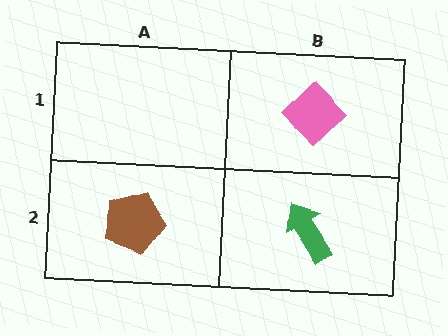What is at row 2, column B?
A green arrow.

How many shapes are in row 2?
2 shapes.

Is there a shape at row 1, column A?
No, that cell is empty.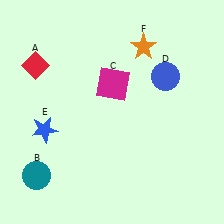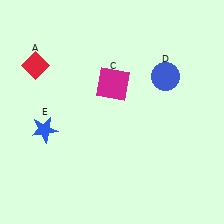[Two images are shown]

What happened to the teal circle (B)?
The teal circle (B) was removed in Image 2. It was in the bottom-left area of Image 1.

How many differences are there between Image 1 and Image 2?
There are 2 differences between the two images.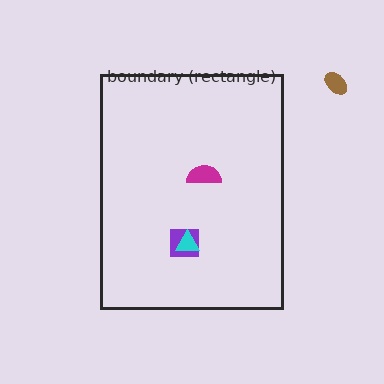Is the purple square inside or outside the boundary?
Inside.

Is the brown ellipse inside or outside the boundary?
Outside.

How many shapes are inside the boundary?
3 inside, 1 outside.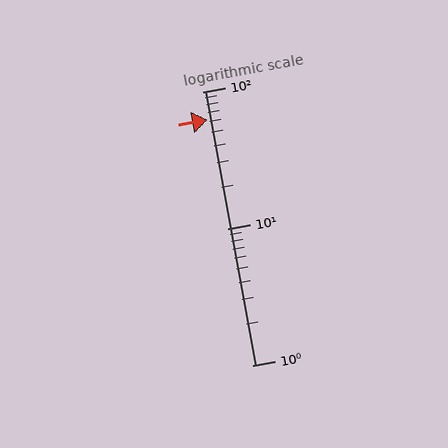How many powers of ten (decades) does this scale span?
The scale spans 2 decades, from 1 to 100.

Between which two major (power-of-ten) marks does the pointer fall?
The pointer is between 10 and 100.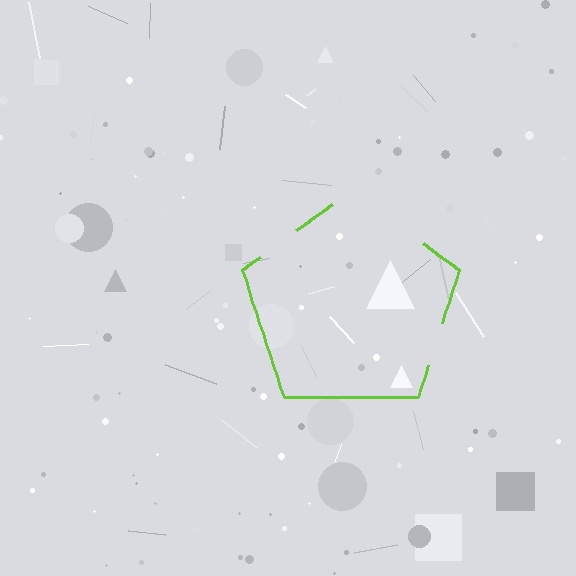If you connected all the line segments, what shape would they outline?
They would outline a pentagon.